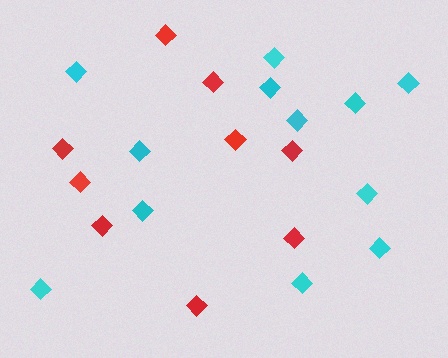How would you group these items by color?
There are 2 groups: one group of cyan diamonds (12) and one group of red diamonds (9).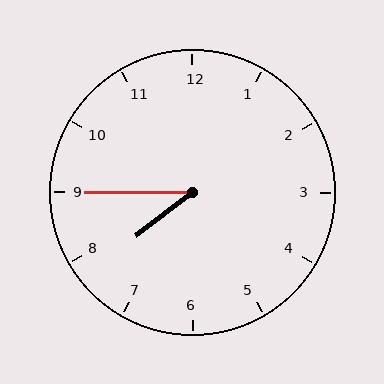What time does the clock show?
7:45.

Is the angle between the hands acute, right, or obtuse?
It is acute.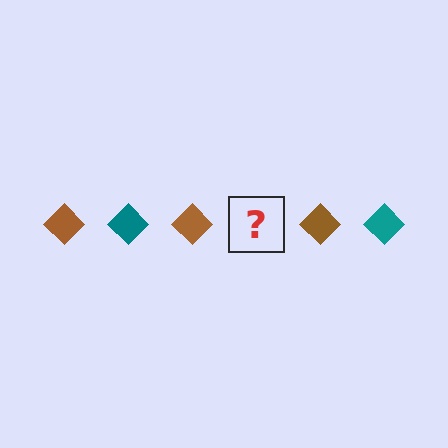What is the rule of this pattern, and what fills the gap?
The rule is that the pattern cycles through brown, teal diamonds. The gap should be filled with a teal diamond.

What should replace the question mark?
The question mark should be replaced with a teal diamond.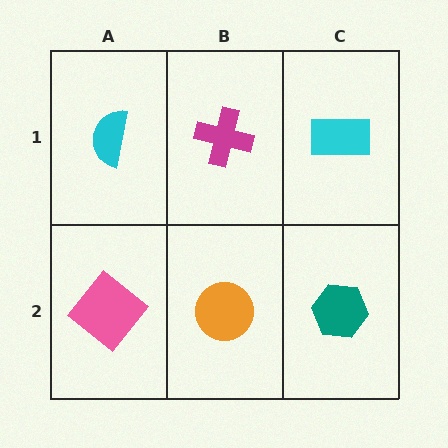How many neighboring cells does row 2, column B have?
3.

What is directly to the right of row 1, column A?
A magenta cross.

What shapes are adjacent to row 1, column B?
An orange circle (row 2, column B), a cyan semicircle (row 1, column A), a cyan rectangle (row 1, column C).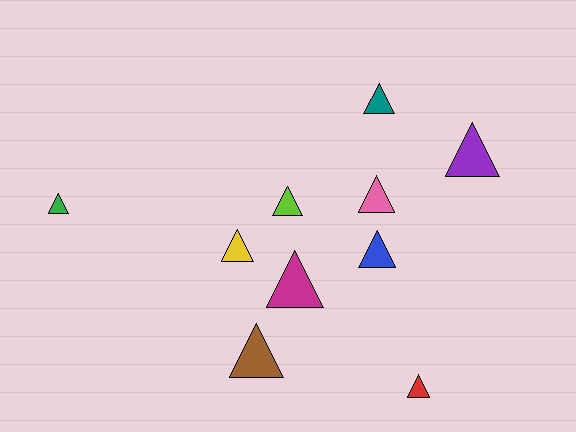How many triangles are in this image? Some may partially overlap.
There are 10 triangles.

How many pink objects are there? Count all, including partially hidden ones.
There is 1 pink object.